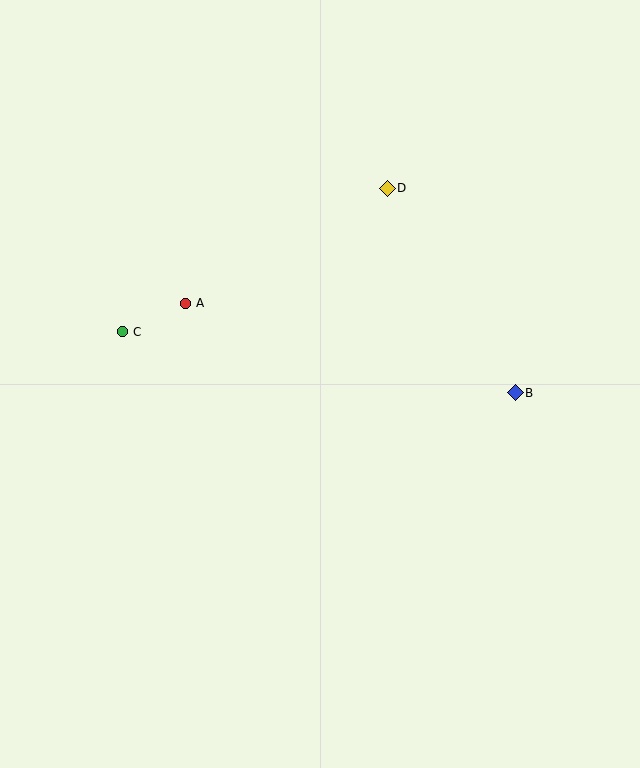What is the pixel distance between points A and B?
The distance between A and B is 341 pixels.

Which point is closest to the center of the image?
Point A at (186, 303) is closest to the center.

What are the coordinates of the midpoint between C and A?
The midpoint between C and A is at (154, 317).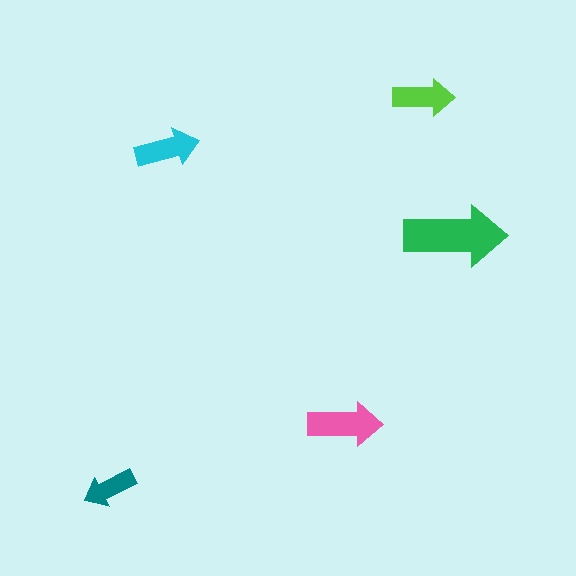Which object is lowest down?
The teal arrow is bottommost.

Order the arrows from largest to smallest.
the green one, the pink one, the cyan one, the lime one, the teal one.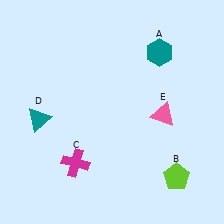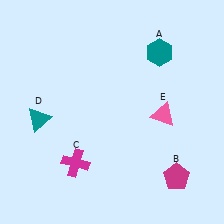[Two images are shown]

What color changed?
The pentagon (B) changed from lime in Image 1 to magenta in Image 2.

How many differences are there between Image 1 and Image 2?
There is 1 difference between the two images.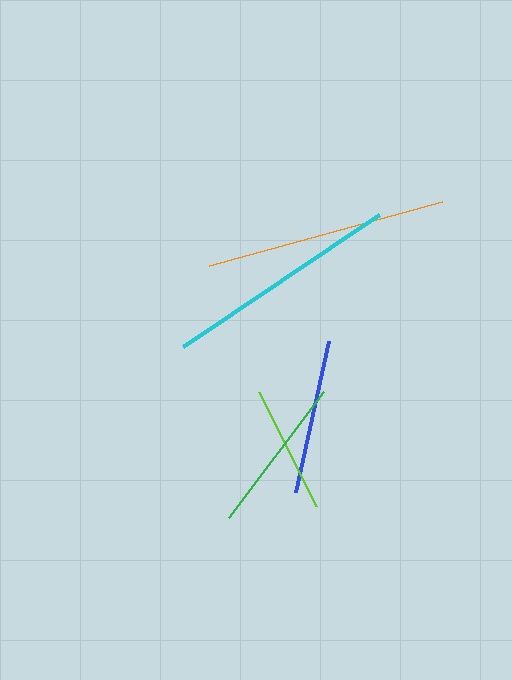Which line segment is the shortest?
The lime line is the shortest at approximately 127 pixels.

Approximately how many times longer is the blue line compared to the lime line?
The blue line is approximately 1.2 times the length of the lime line.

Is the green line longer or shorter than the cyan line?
The cyan line is longer than the green line.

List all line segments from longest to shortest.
From longest to shortest: orange, cyan, green, blue, lime.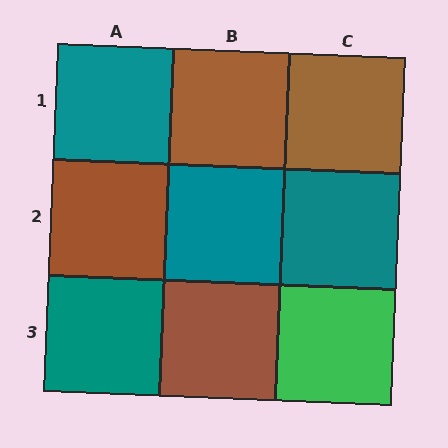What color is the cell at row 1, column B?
Brown.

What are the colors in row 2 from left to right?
Brown, teal, teal.